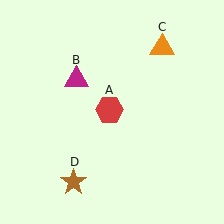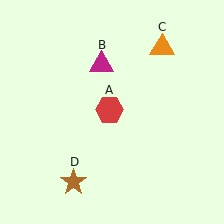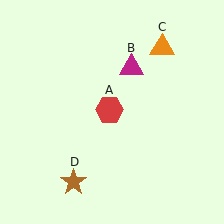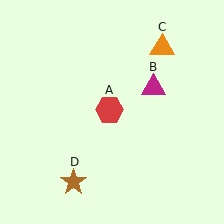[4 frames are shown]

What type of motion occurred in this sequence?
The magenta triangle (object B) rotated clockwise around the center of the scene.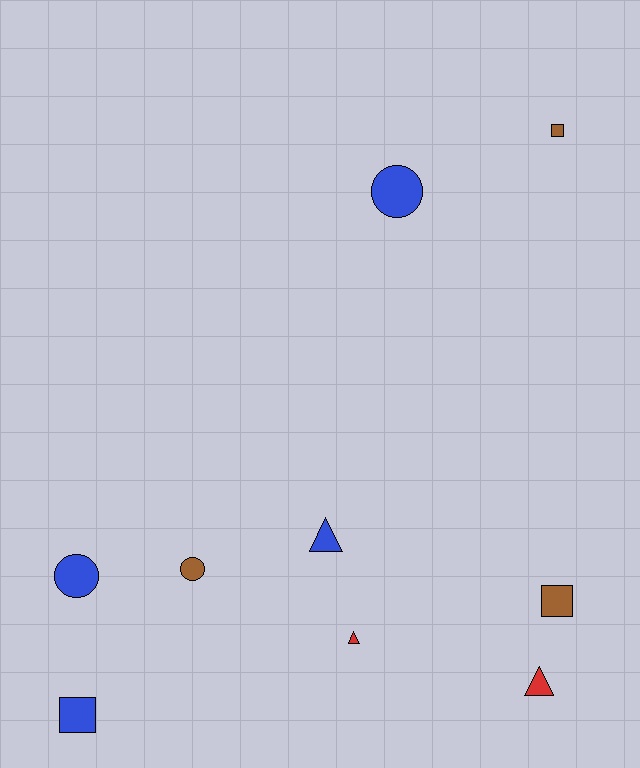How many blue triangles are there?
There is 1 blue triangle.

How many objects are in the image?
There are 9 objects.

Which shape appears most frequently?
Triangle, with 3 objects.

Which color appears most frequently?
Blue, with 4 objects.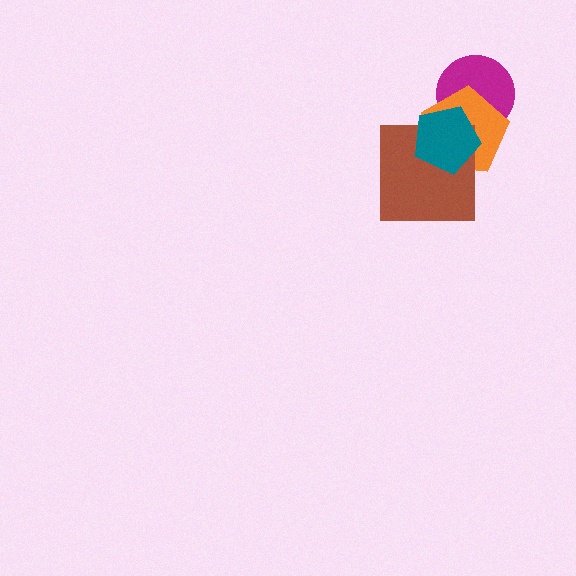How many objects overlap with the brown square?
2 objects overlap with the brown square.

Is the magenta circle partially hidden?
Yes, it is partially covered by another shape.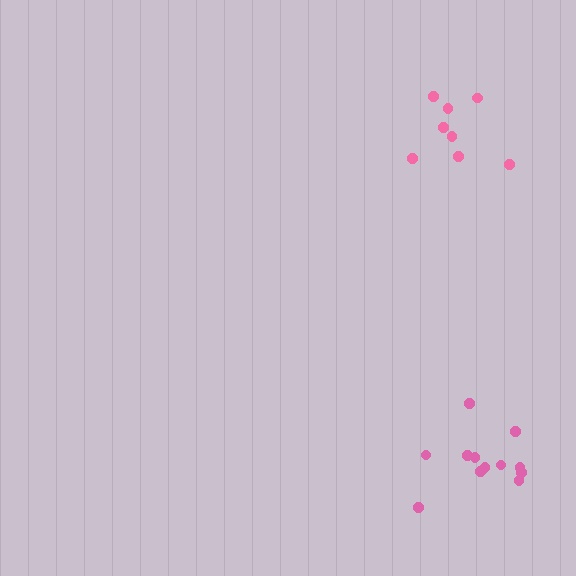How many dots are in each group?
Group 1: 8 dots, Group 2: 12 dots (20 total).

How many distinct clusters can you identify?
There are 2 distinct clusters.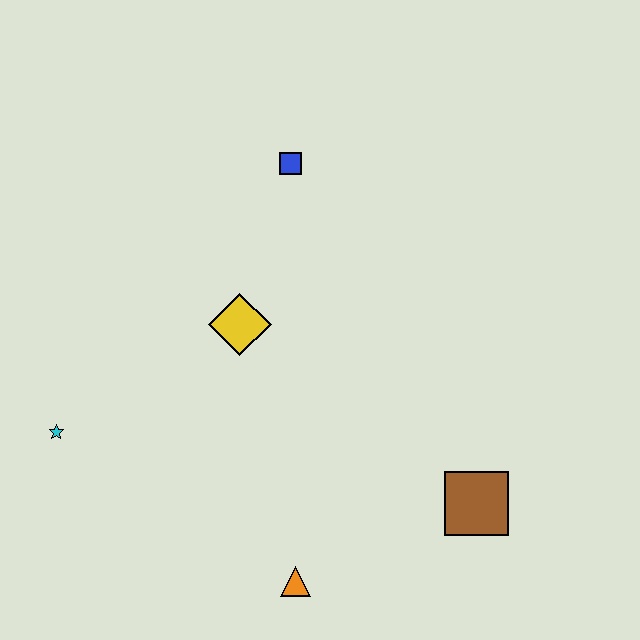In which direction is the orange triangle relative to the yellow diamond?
The orange triangle is below the yellow diamond.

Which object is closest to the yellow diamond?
The blue square is closest to the yellow diamond.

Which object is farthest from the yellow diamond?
The brown square is farthest from the yellow diamond.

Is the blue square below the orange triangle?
No